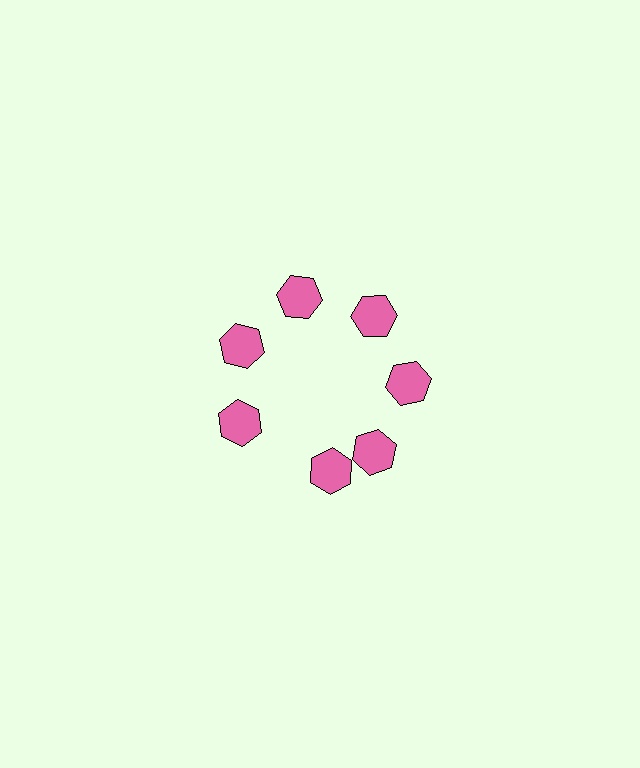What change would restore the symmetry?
The symmetry would be restored by rotating it back into even spacing with its neighbors so that all 7 hexagons sit at equal angles and equal distance from the center.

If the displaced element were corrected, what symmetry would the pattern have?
It would have 7-fold rotational symmetry — the pattern would map onto itself every 51 degrees.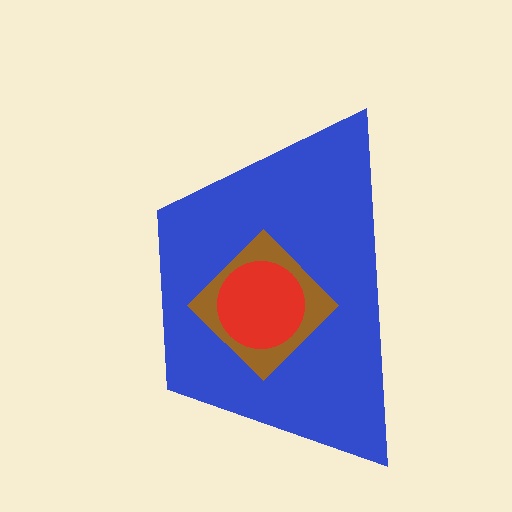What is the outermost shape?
The blue trapezoid.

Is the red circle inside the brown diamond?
Yes.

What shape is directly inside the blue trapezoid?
The brown diamond.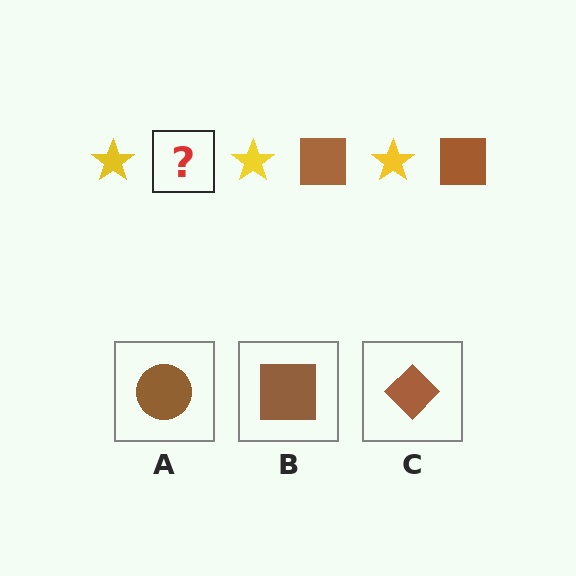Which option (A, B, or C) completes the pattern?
B.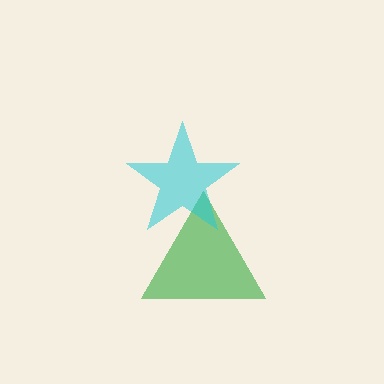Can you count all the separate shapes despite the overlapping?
Yes, there are 2 separate shapes.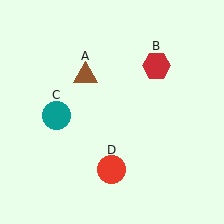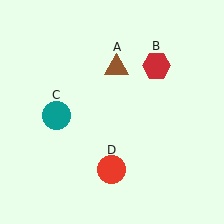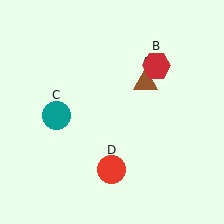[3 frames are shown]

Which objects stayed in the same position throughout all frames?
Red hexagon (object B) and teal circle (object C) and red circle (object D) remained stationary.